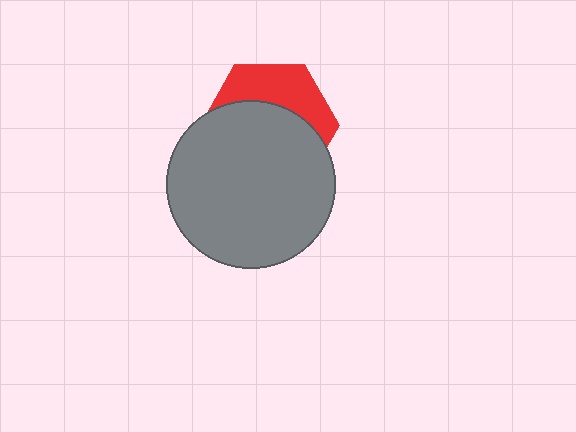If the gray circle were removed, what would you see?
You would see the complete red hexagon.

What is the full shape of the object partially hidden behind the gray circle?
The partially hidden object is a red hexagon.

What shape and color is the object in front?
The object in front is a gray circle.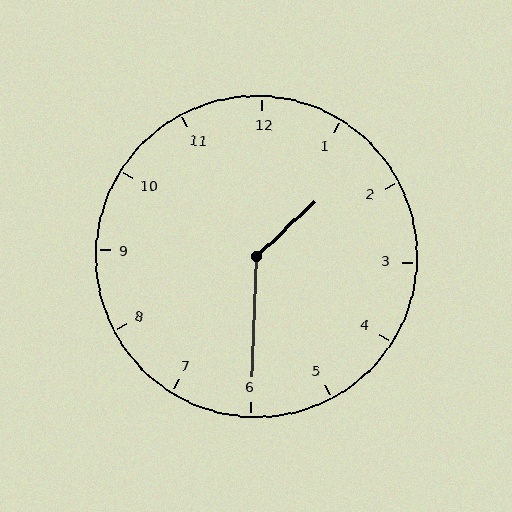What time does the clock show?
1:30.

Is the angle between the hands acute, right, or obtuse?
It is obtuse.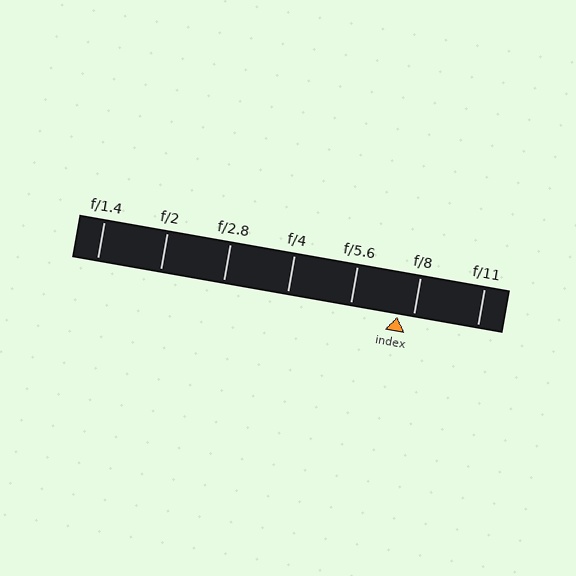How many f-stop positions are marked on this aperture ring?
There are 7 f-stop positions marked.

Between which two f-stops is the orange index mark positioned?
The index mark is between f/5.6 and f/8.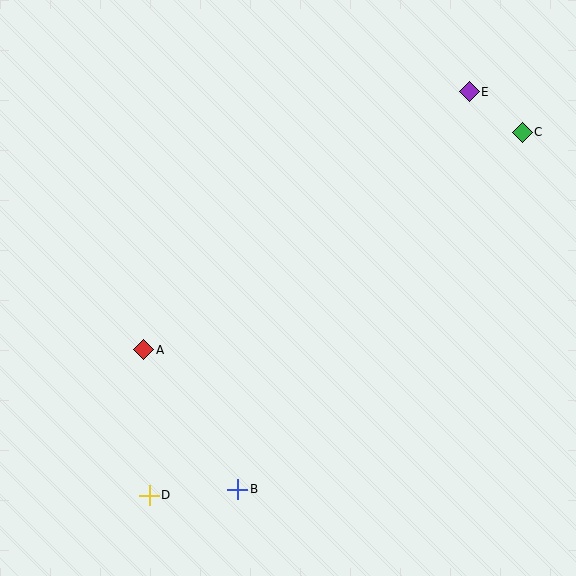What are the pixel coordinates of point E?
Point E is at (469, 92).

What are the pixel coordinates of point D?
Point D is at (149, 495).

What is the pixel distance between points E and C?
The distance between E and C is 67 pixels.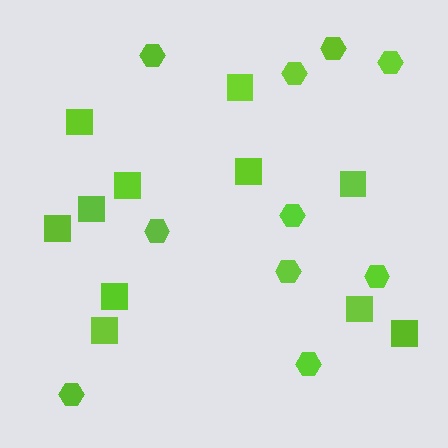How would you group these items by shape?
There are 2 groups: one group of squares (11) and one group of hexagons (10).